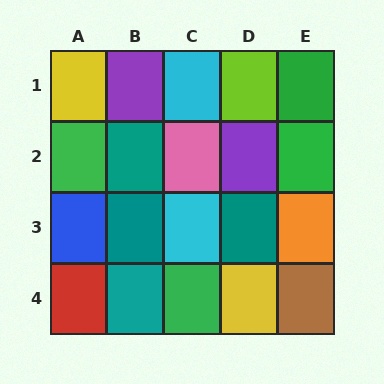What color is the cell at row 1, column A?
Yellow.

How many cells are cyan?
2 cells are cyan.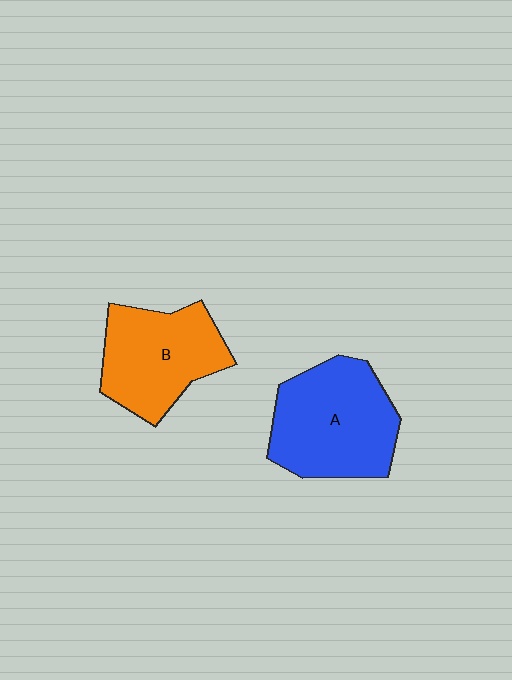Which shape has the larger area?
Shape A (blue).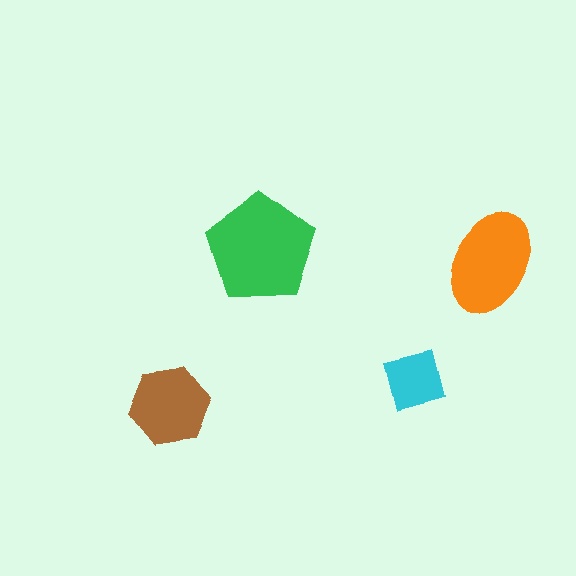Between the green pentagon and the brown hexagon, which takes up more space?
The green pentagon.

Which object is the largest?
The green pentagon.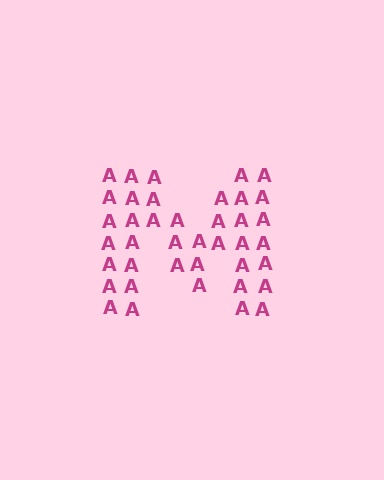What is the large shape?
The large shape is the letter M.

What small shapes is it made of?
It is made of small letter A's.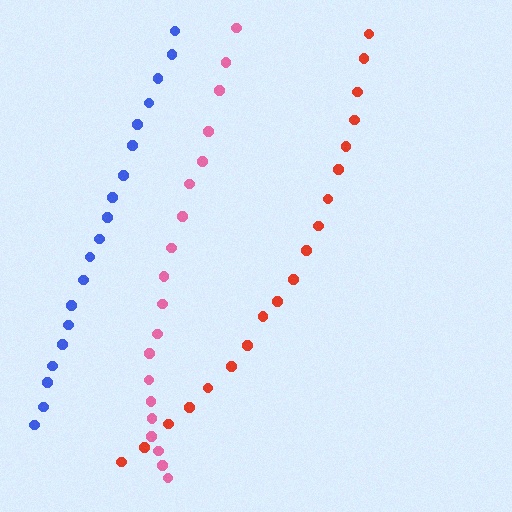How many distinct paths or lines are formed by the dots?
There are 3 distinct paths.